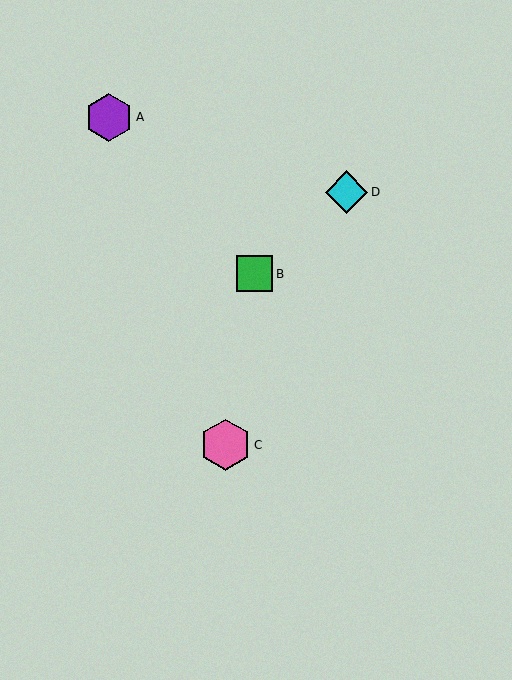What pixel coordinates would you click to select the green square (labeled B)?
Click at (255, 274) to select the green square B.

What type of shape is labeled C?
Shape C is a pink hexagon.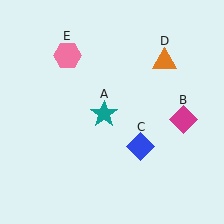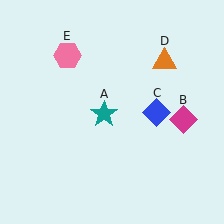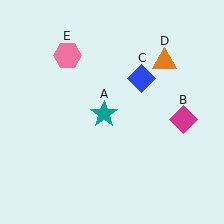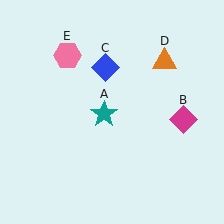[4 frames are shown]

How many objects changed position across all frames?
1 object changed position: blue diamond (object C).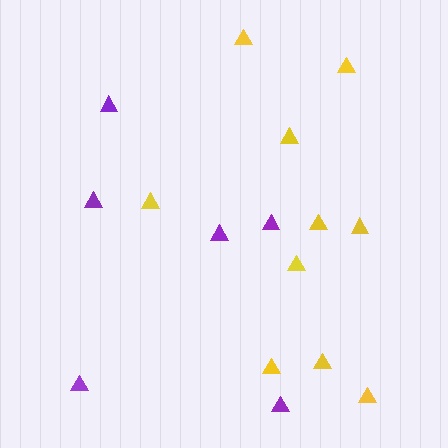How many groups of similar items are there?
There are 2 groups: one group of yellow triangles (10) and one group of purple triangles (6).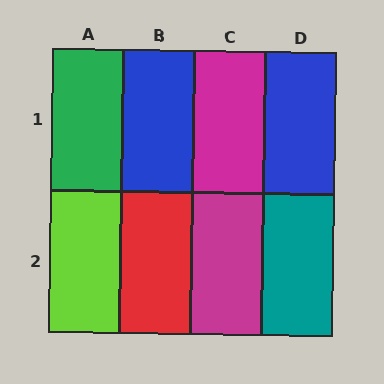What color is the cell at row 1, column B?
Blue.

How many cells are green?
1 cell is green.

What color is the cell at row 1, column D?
Blue.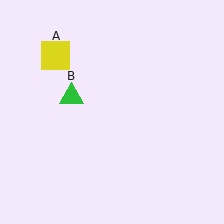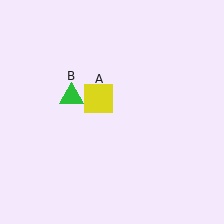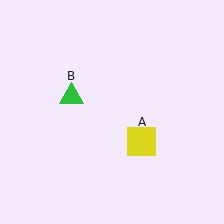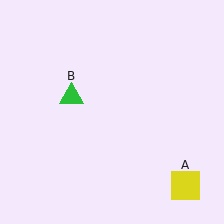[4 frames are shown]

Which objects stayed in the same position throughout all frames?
Green triangle (object B) remained stationary.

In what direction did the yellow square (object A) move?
The yellow square (object A) moved down and to the right.